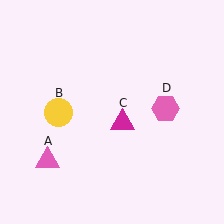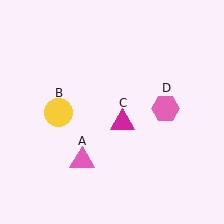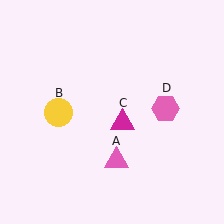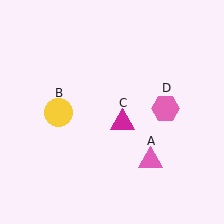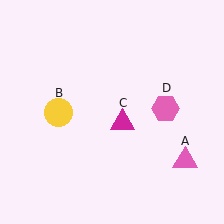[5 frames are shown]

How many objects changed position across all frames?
1 object changed position: pink triangle (object A).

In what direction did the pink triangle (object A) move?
The pink triangle (object A) moved right.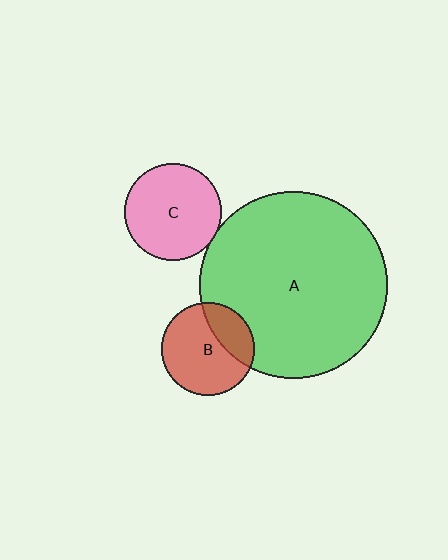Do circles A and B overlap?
Yes.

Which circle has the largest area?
Circle A (green).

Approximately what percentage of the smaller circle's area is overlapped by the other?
Approximately 30%.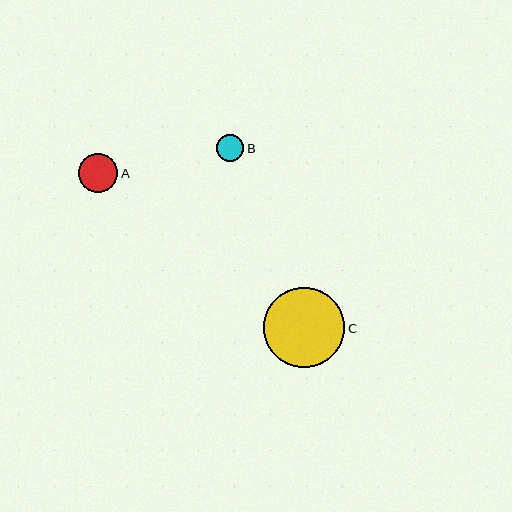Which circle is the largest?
Circle C is the largest with a size of approximately 81 pixels.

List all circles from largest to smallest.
From largest to smallest: C, A, B.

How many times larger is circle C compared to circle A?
Circle C is approximately 2.1 times the size of circle A.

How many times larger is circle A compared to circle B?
Circle A is approximately 1.4 times the size of circle B.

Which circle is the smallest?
Circle B is the smallest with a size of approximately 27 pixels.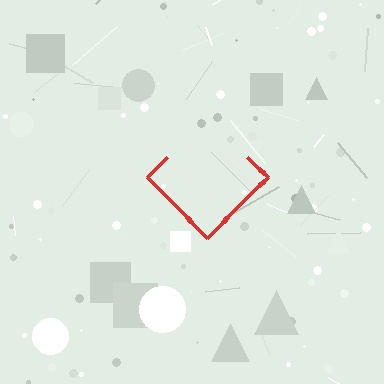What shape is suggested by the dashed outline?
The dashed outline suggests a diamond.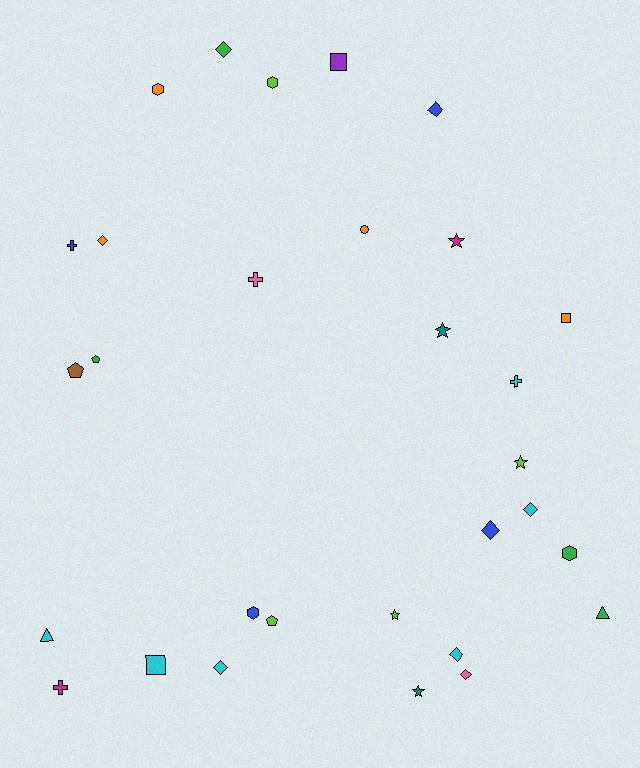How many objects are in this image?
There are 30 objects.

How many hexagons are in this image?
There are 4 hexagons.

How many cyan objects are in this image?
There are 6 cyan objects.